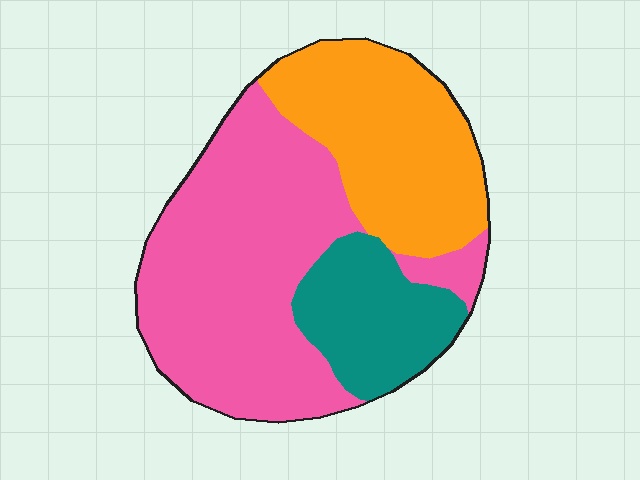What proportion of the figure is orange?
Orange takes up about one third (1/3) of the figure.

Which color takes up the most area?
Pink, at roughly 50%.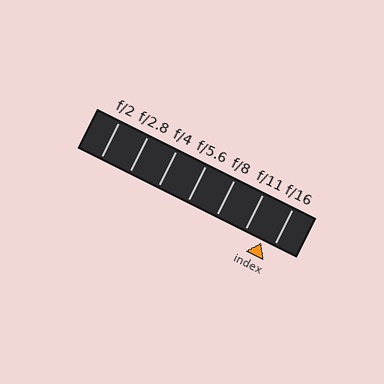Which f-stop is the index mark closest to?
The index mark is closest to f/16.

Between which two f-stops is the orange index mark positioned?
The index mark is between f/11 and f/16.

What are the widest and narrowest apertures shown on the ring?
The widest aperture shown is f/2 and the narrowest is f/16.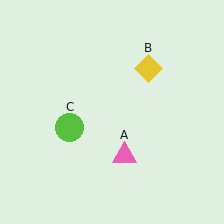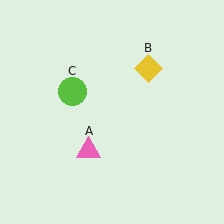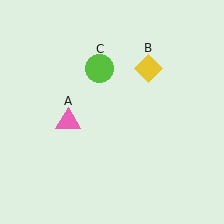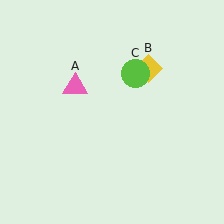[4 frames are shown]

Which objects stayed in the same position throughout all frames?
Yellow diamond (object B) remained stationary.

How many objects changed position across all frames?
2 objects changed position: pink triangle (object A), lime circle (object C).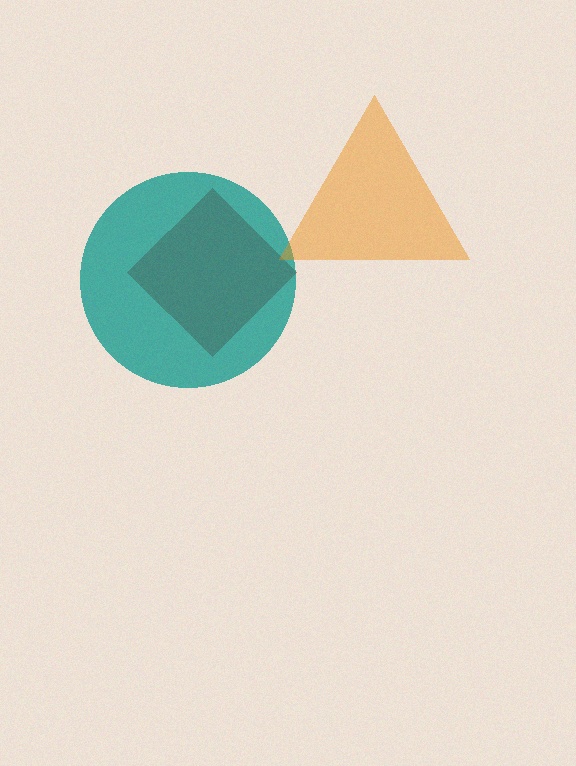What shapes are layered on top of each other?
The layered shapes are: a red diamond, a teal circle, an orange triangle.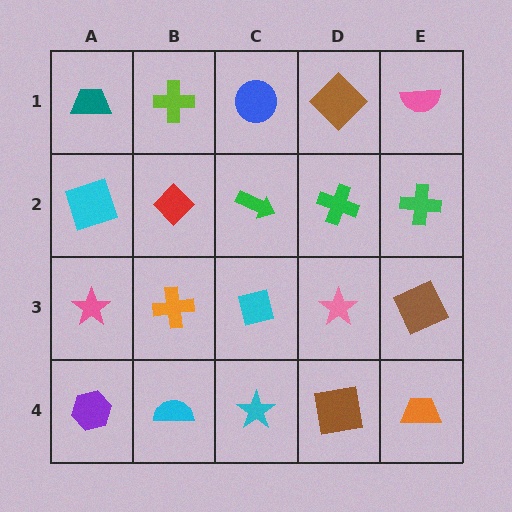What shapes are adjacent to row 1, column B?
A red diamond (row 2, column B), a teal trapezoid (row 1, column A), a blue circle (row 1, column C).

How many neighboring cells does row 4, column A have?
2.